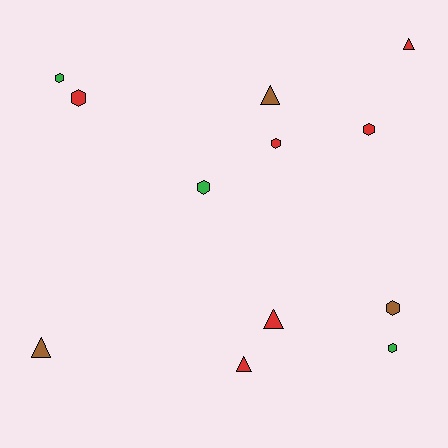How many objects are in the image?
There are 12 objects.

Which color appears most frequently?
Red, with 6 objects.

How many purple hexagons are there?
There are no purple hexagons.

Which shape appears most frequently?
Hexagon, with 7 objects.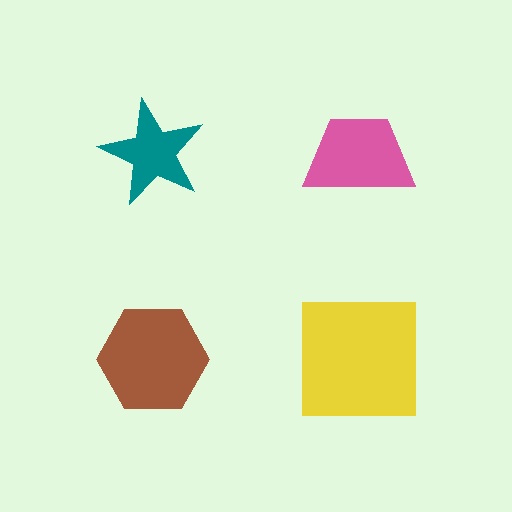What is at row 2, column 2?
A yellow square.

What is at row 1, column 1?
A teal star.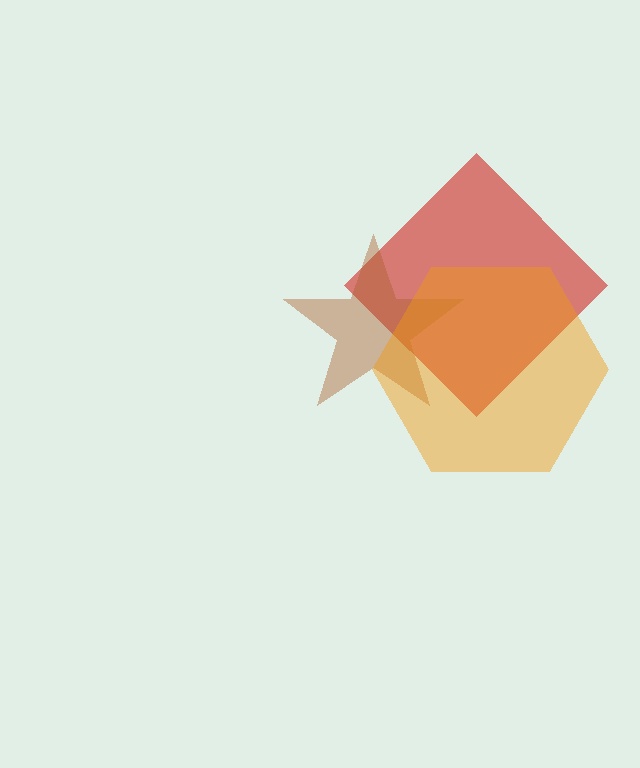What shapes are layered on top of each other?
The layered shapes are: a red diamond, a brown star, an orange hexagon.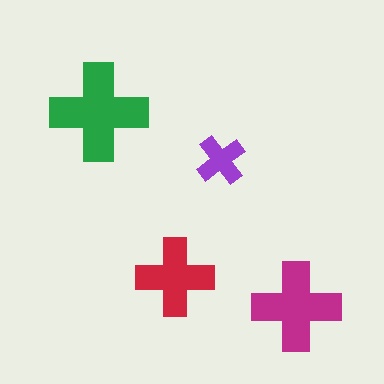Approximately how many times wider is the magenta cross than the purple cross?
About 2 times wider.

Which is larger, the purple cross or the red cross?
The red one.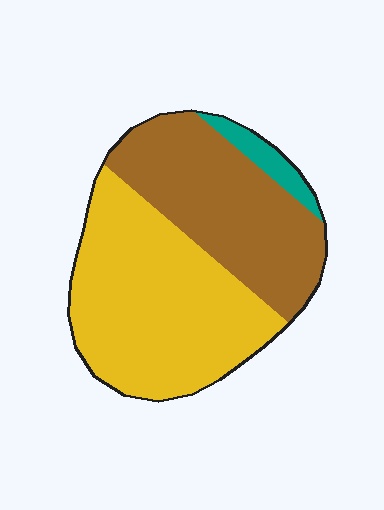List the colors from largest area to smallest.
From largest to smallest: yellow, brown, teal.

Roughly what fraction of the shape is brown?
Brown covers 41% of the shape.